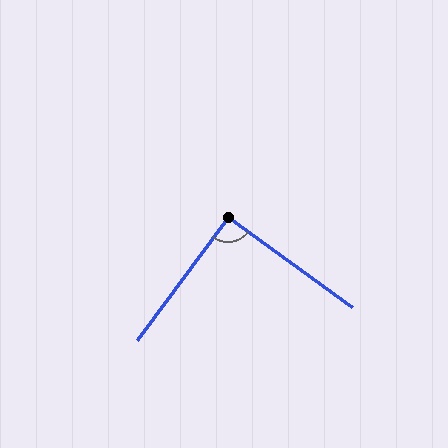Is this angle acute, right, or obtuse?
It is approximately a right angle.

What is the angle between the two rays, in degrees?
Approximately 91 degrees.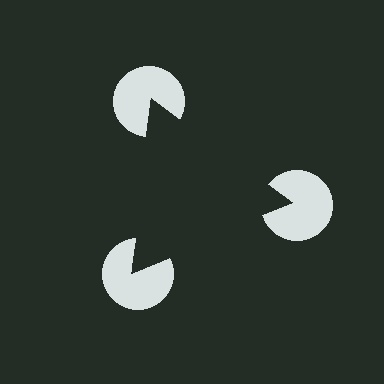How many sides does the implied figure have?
3 sides.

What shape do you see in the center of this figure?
An illusory triangle — its edges are inferred from the aligned wedge cuts in the pac-man discs, not physically drawn.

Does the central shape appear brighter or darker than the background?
It typically appears slightly darker than the background, even though no actual brightness change is drawn.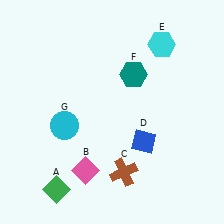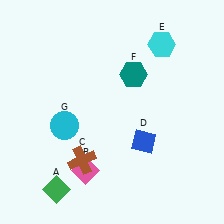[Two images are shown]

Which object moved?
The brown cross (C) moved left.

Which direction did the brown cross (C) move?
The brown cross (C) moved left.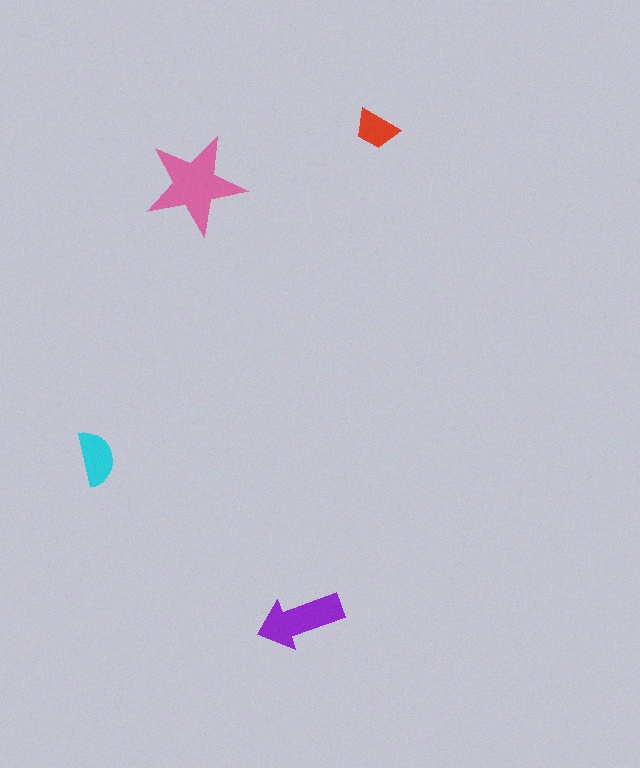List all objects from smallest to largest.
The red trapezoid, the cyan semicircle, the purple arrow, the pink star.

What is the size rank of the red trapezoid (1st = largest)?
4th.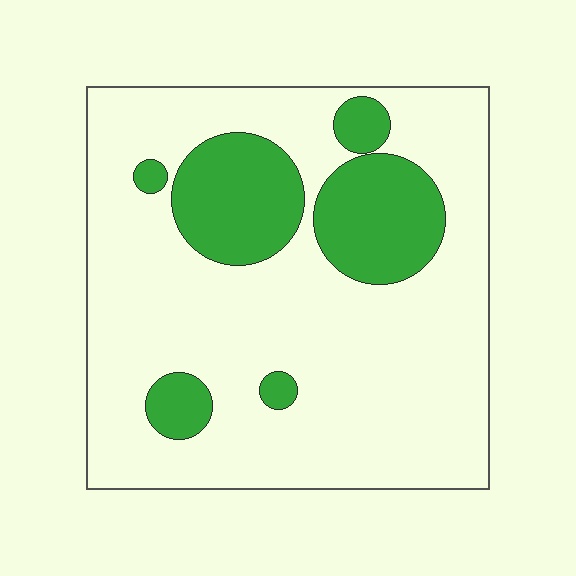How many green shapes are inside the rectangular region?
6.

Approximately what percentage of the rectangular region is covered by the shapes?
Approximately 20%.